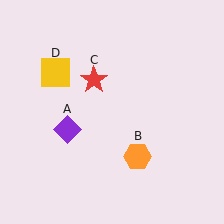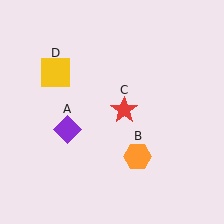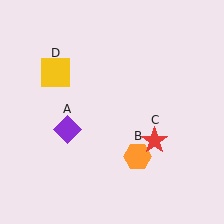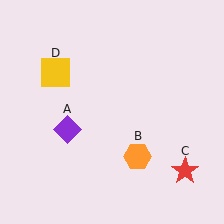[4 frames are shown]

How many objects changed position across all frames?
1 object changed position: red star (object C).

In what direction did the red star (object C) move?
The red star (object C) moved down and to the right.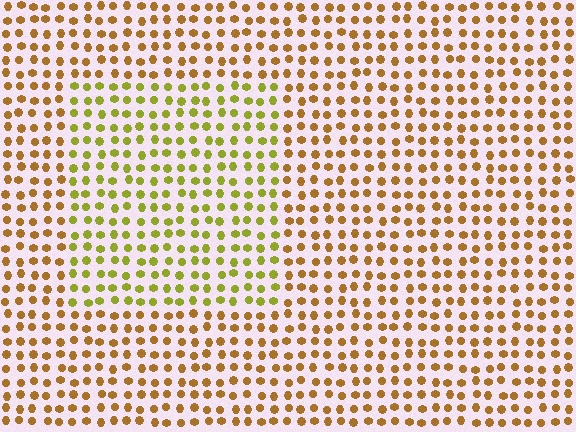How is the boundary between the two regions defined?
The boundary is defined purely by a slight shift in hue (about 36 degrees). Spacing, size, and orientation are identical on both sides.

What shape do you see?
I see a rectangle.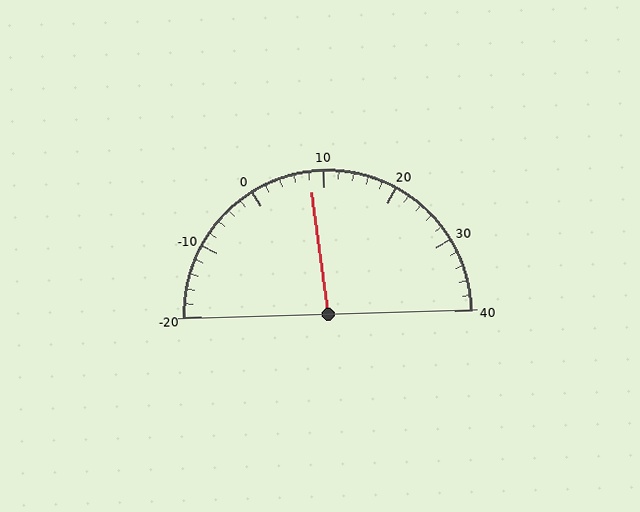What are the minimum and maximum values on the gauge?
The gauge ranges from -20 to 40.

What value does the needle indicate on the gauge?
The needle indicates approximately 8.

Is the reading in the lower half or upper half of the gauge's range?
The reading is in the lower half of the range (-20 to 40).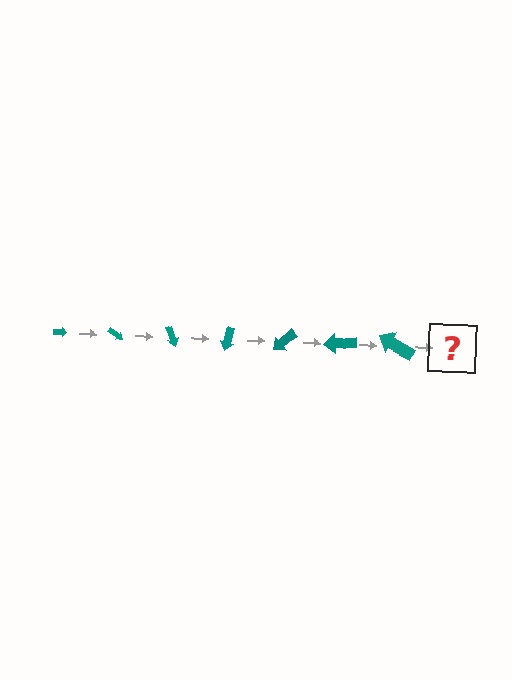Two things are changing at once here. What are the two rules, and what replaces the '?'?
The two rules are that the arrow grows larger each step and it rotates 35 degrees each step. The '?' should be an arrow, larger than the previous one and rotated 245 degrees from the start.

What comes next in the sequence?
The next element should be an arrow, larger than the previous one and rotated 245 degrees from the start.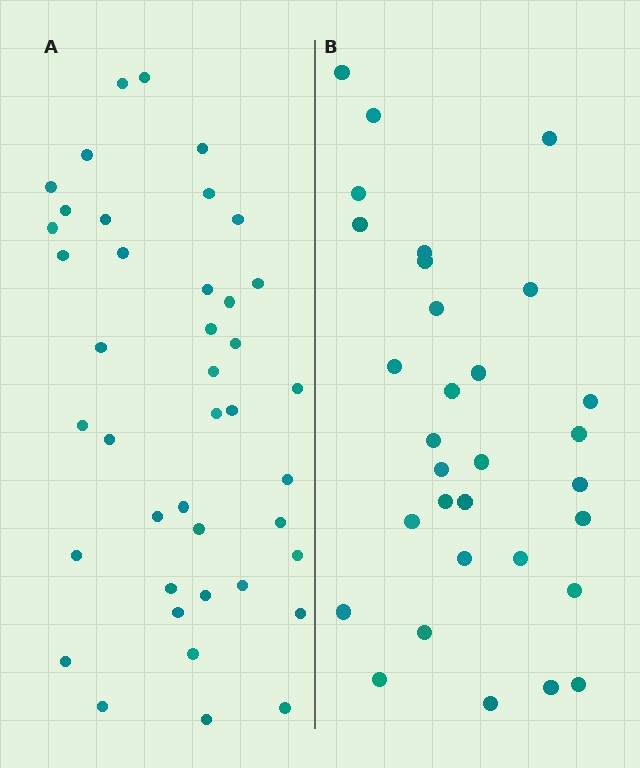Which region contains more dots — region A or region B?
Region A (the left region) has more dots.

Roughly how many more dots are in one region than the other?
Region A has roughly 10 or so more dots than region B.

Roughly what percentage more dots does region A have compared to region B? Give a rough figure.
About 30% more.